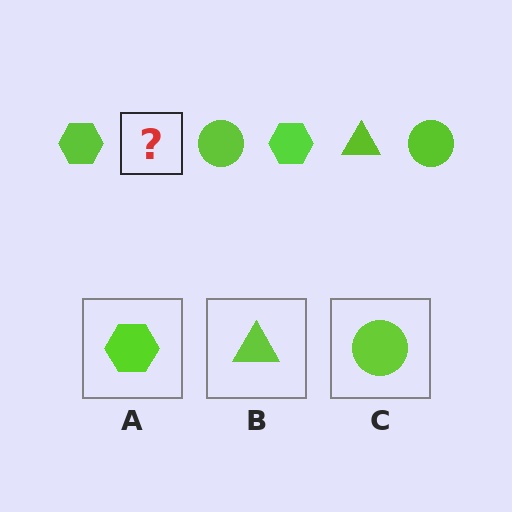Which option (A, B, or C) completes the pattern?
B.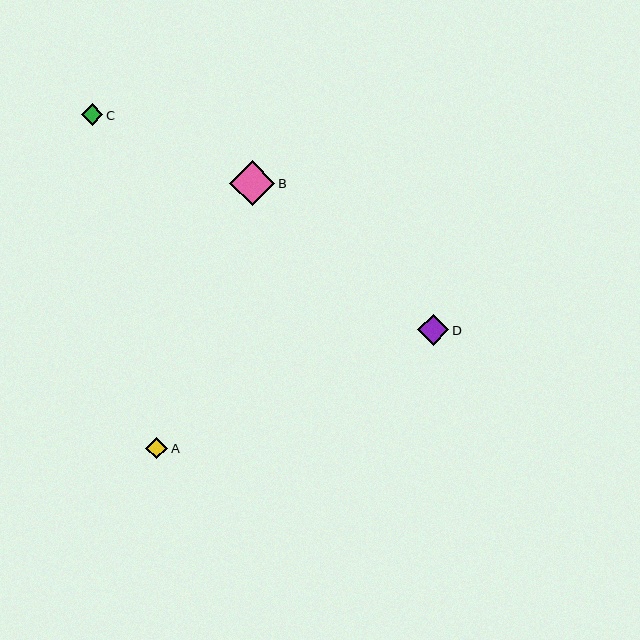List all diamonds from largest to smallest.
From largest to smallest: B, D, C, A.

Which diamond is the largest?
Diamond B is the largest with a size of approximately 45 pixels.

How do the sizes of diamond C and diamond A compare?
Diamond C and diamond A are approximately the same size.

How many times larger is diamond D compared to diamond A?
Diamond D is approximately 1.5 times the size of diamond A.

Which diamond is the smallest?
Diamond A is the smallest with a size of approximately 22 pixels.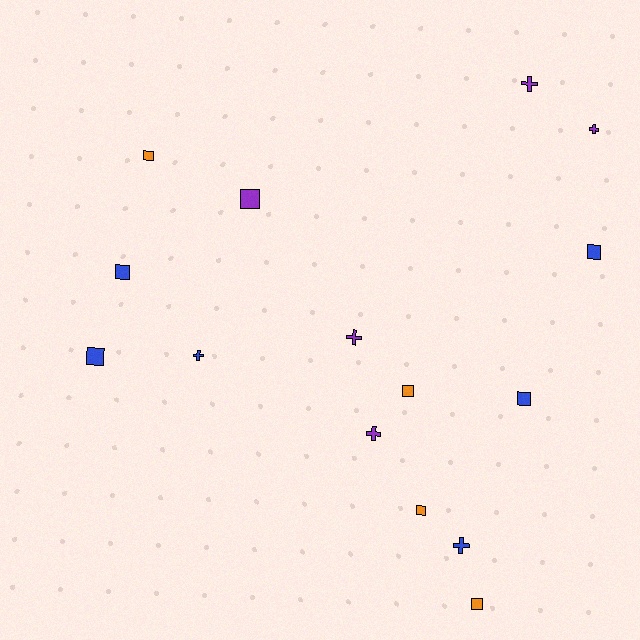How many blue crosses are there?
There are 2 blue crosses.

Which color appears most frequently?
Blue, with 6 objects.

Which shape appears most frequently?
Square, with 9 objects.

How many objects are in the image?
There are 15 objects.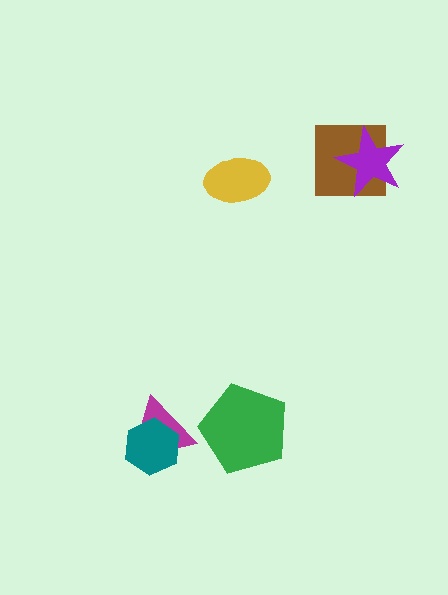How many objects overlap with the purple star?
1 object overlaps with the purple star.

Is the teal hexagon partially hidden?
No, no other shape covers it.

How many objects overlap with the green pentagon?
0 objects overlap with the green pentagon.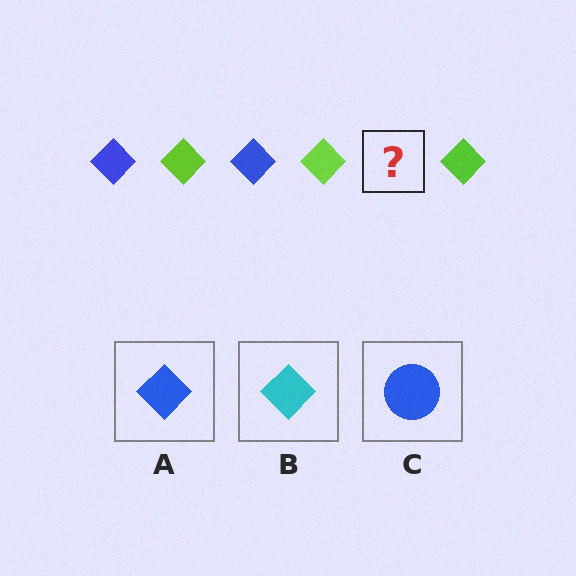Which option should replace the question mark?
Option A.